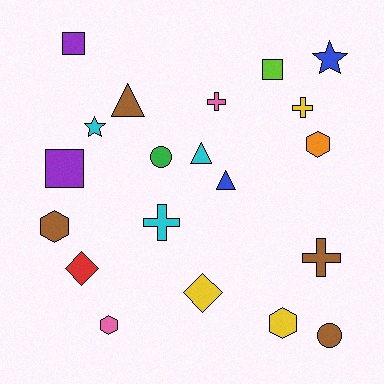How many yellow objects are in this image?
There are 3 yellow objects.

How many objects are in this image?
There are 20 objects.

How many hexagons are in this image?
There are 4 hexagons.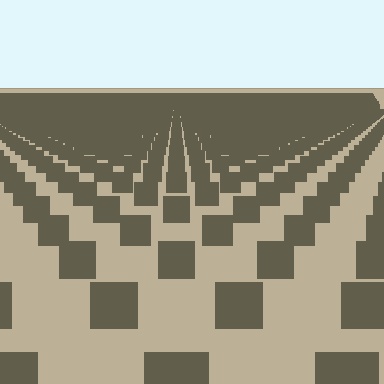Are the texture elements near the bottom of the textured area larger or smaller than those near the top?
Larger. Near the bottom, elements are closer to the viewer and appear at a bigger on-screen size.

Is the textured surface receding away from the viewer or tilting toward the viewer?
The surface is receding away from the viewer. Texture elements get smaller and denser toward the top.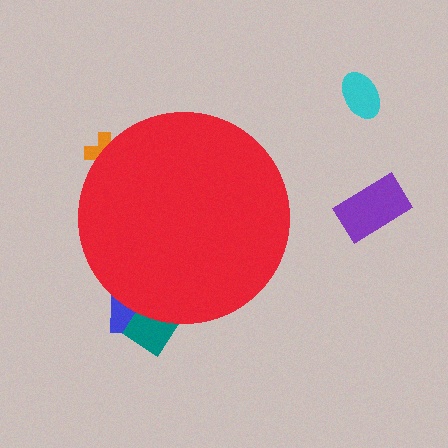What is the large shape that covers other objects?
A red circle.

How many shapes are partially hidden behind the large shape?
3 shapes are partially hidden.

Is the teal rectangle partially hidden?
Yes, the teal rectangle is partially hidden behind the red circle.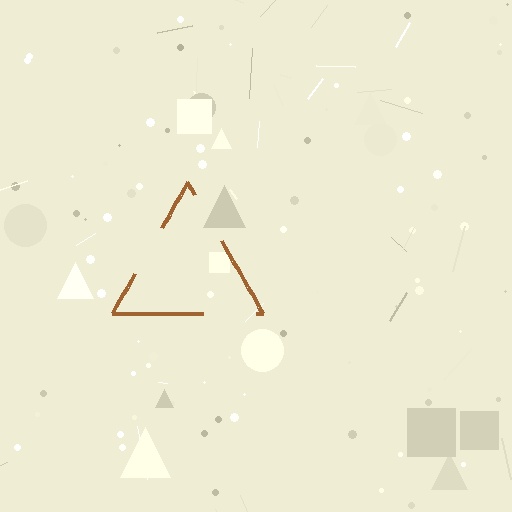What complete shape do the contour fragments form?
The contour fragments form a triangle.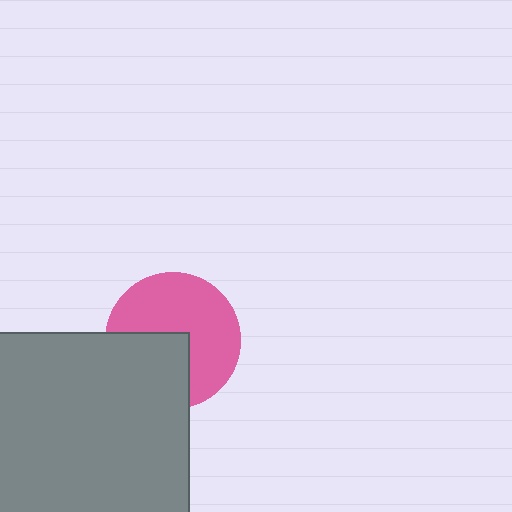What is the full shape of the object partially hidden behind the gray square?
The partially hidden object is a pink circle.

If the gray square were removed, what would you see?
You would see the complete pink circle.